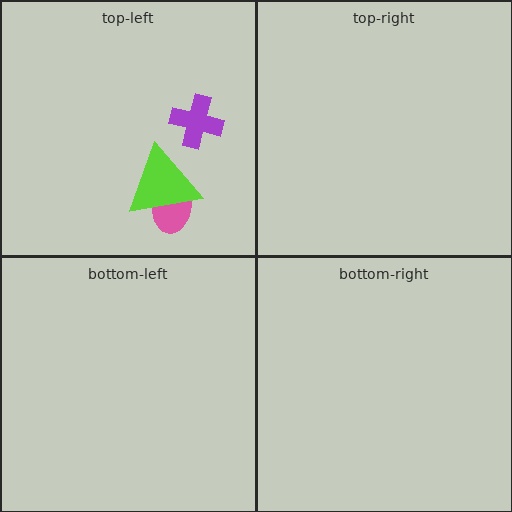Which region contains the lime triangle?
The top-left region.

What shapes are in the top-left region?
The pink ellipse, the purple cross, the lime triangle.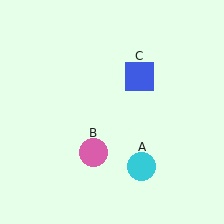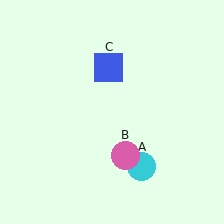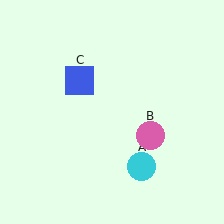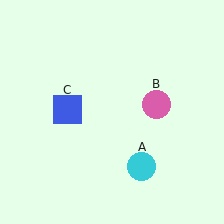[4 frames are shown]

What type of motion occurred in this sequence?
The pink circle (object B), blue square (object C) rotated counterclockwise around the center of the scene.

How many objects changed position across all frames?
2 objects changed position: pink circle (object B), blue square (object C).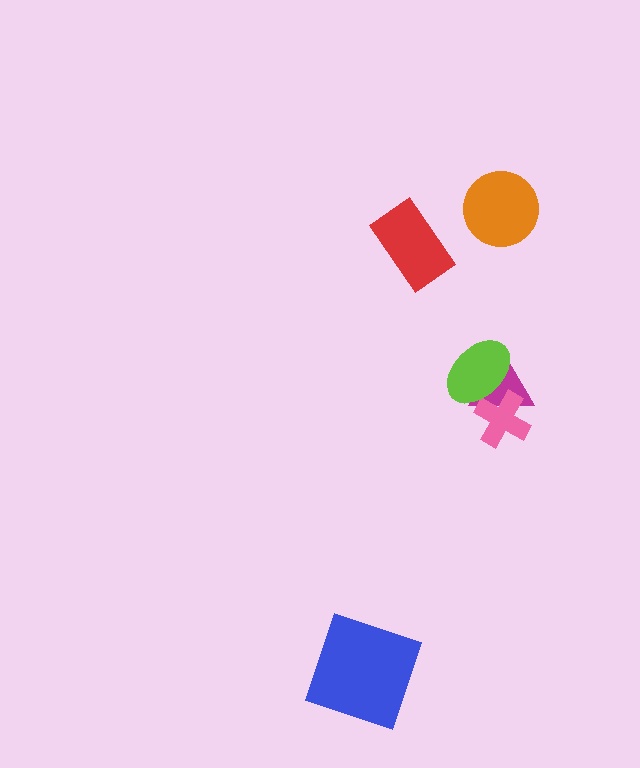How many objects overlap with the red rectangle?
0 objects overlap with the red rectangle.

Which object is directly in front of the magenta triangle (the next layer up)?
The pink cross is directly in front of the magenta triangle.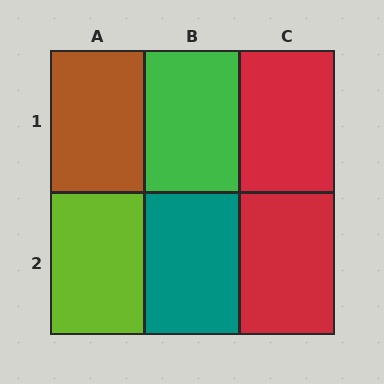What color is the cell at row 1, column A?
Brown.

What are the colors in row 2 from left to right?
Lime, teal, red.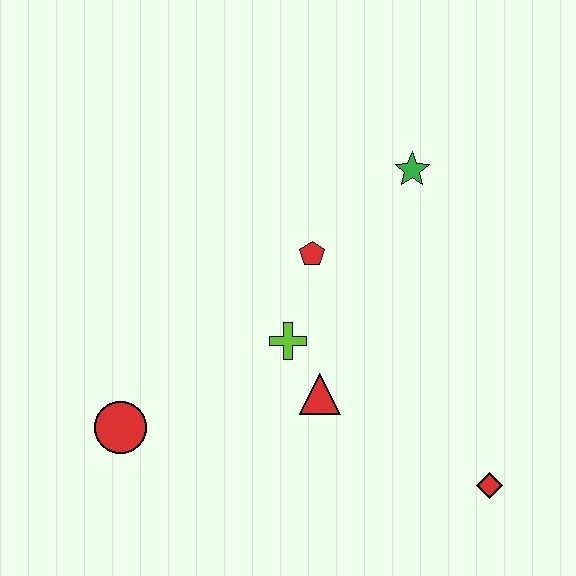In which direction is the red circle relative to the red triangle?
The red circle is to the left of the red triangle.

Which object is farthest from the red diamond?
The red circle is farthest from the red diamond.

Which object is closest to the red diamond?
The red triangle is closest to the red diamond.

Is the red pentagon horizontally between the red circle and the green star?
Yes